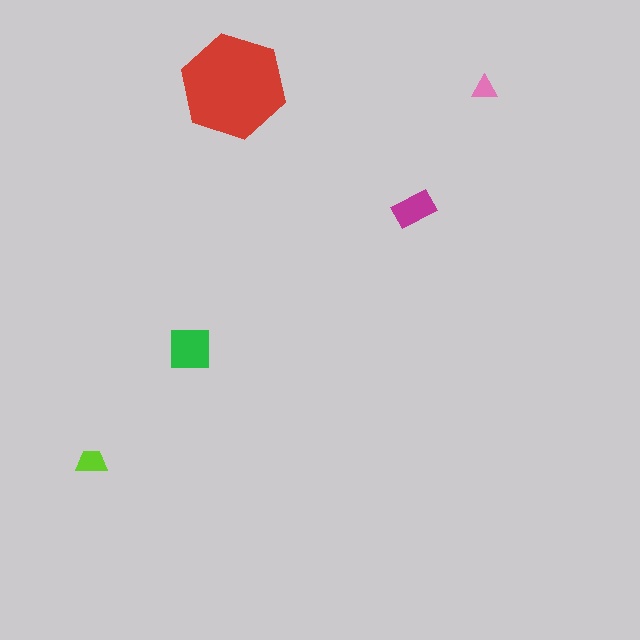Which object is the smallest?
The pink triangle.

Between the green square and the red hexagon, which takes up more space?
The red hexagon.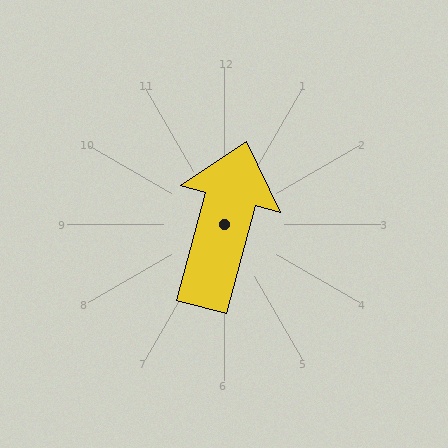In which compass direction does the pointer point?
North.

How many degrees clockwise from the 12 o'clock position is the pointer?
Approximately 15 degrees.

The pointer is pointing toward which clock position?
Roughly 1 o'clock.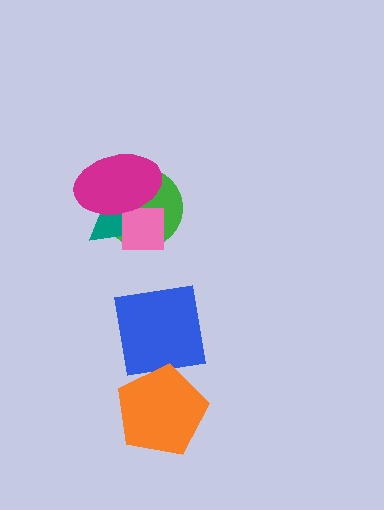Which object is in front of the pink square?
The magenta ellipse is in front of the pink square.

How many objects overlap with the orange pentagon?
0 objects overlap with the orange pentagon.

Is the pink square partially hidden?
Yes, it is partially covered by another shape.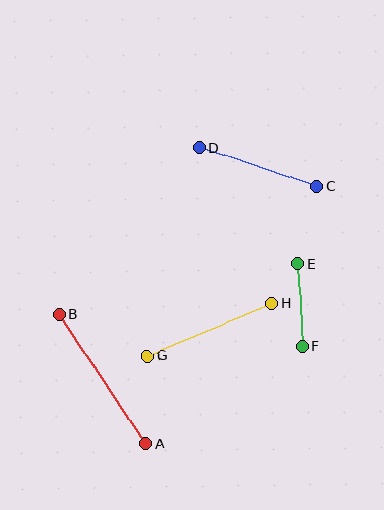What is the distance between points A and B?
The distance is approximately 156 pixels.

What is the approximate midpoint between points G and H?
The midpoint is at approximately (209, 330) pixels.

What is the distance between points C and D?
The distance is approximately 124 pixels.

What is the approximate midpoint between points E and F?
The midpoint is at approximately (300, 305) pixels.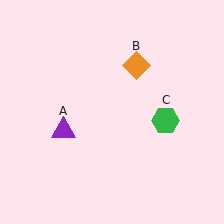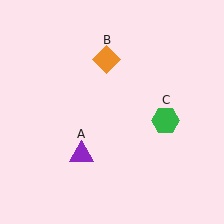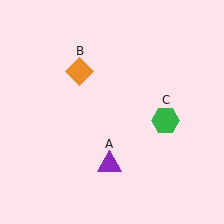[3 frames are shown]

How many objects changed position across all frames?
2 objects changed position: purple triangle (object A), orange diamond (object B).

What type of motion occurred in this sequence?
The purple triangle (object A), orange diamond (object B) rotated counterclockwise around the center of the scene.